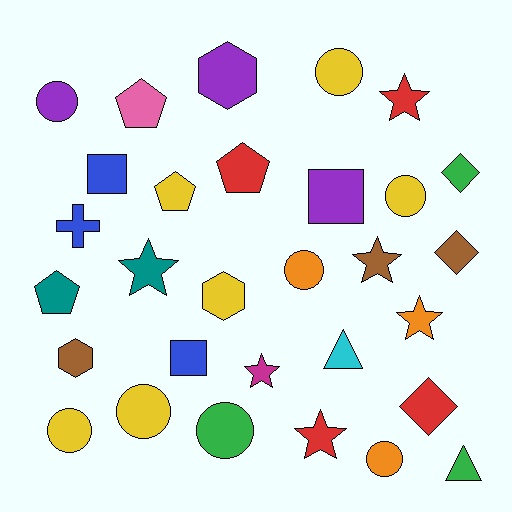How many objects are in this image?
There are 30 objects.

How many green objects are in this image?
There are 3 green objects.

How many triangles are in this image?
There are 2 triangles.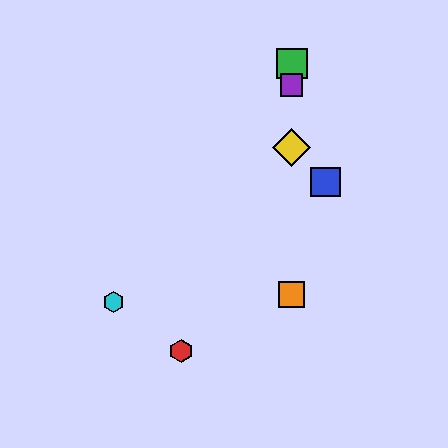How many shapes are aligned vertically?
4 shapes (the green square, the yellow diamond, the purple square, the orange square) are aligned vertically.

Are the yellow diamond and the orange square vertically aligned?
Yes, both are at x≈292.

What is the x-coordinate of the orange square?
The orange square is at x≈292.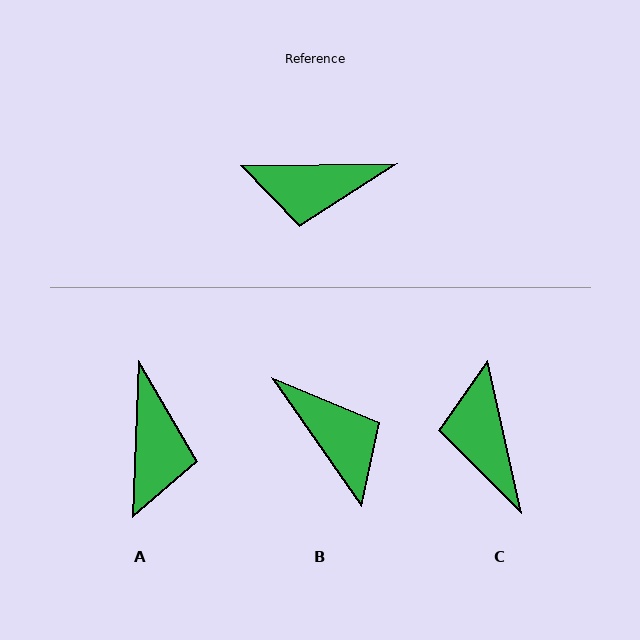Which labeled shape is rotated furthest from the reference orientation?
B, about 124 degrees away.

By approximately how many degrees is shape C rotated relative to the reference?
Approximately 78 degrees clockwise.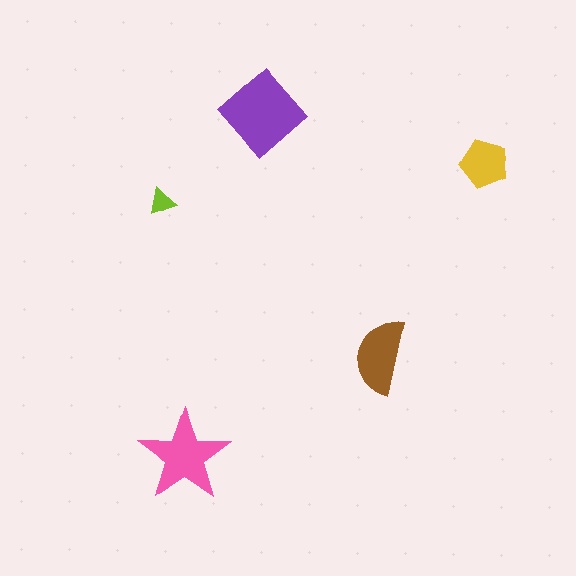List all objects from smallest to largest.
The lime triangle, the yellow pentagon, the brown semicircle, the pink star, the purple diamond.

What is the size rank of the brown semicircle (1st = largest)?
3rd.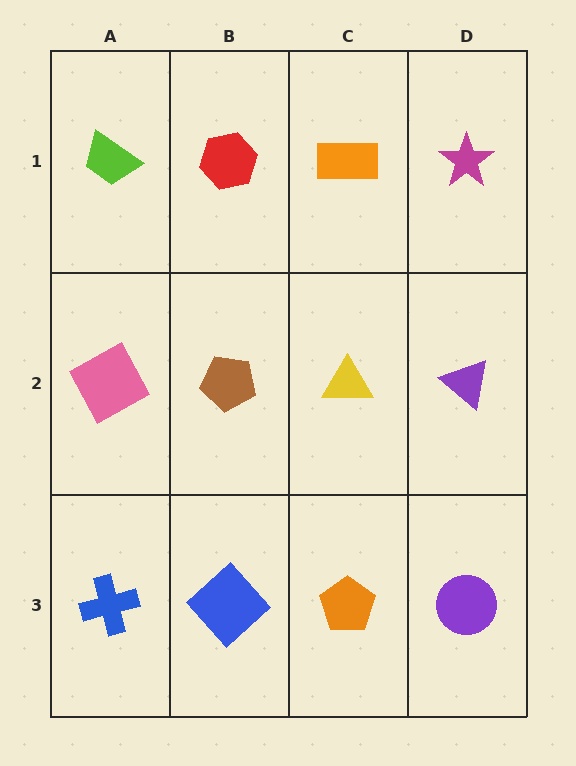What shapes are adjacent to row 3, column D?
A purple triangle (row 2, column D), an orange pentagon (row 3, column C).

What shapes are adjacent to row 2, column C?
An orange rectangle (row 1, column C), an orange pentagon (row 3, column C), a brown pentagon (row 2, column B), a purple triangle (row 2, column D).